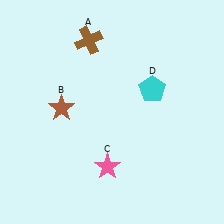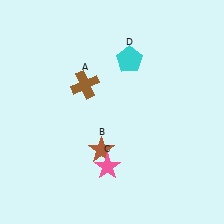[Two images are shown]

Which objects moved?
The objects that moved are: the brown cross (A), the brown star (B), the cyan pentagon (D).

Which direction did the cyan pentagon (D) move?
The cyan pentagon (D) moved up.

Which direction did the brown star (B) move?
The brown star (B) moved down.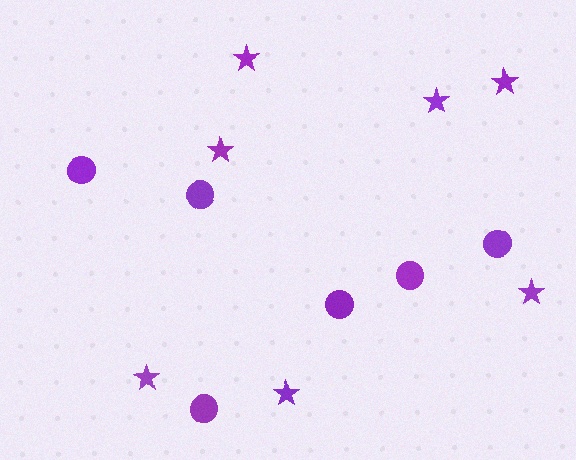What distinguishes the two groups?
There are 2 groups: one group of circles (6) and one group of stars (7).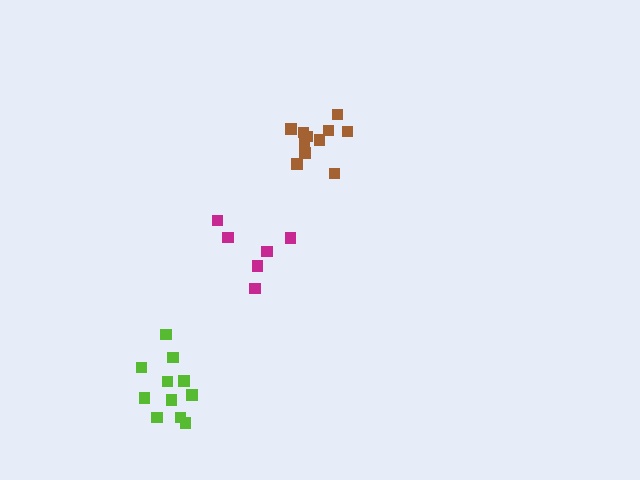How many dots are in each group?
Group 1: 11 dots, Group 2: 11 dots, Group 3: 6 dots (28 total).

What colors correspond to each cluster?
The clusters are colored: lime, brown, magenta.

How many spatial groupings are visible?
There are 3 spatial groupings.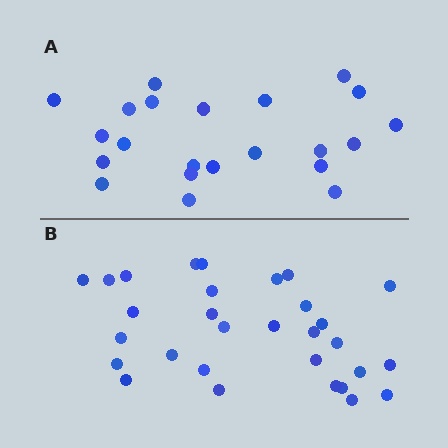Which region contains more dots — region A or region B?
Region B (the bottom region) has more dots.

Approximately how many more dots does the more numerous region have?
Region B has roughly 8 or so more dots than region A.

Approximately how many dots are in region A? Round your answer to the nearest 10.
About 20 dots. (The exact count is 22, which rounds to 20.)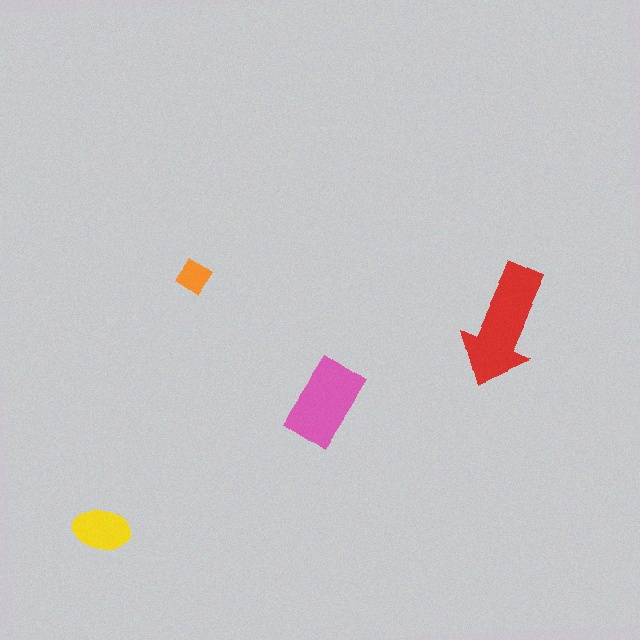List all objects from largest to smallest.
The red arrow, the pink rectangle, the yellow ellipse, the orange diamond.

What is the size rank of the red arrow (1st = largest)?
1st.